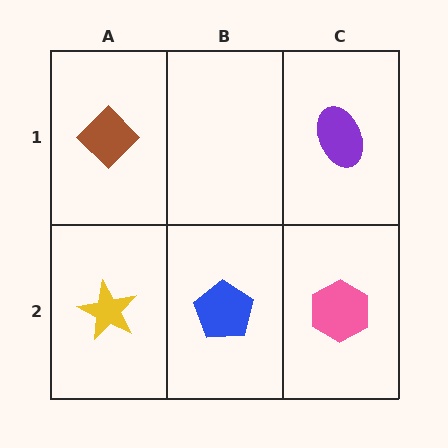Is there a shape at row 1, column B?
No, that cell is empty.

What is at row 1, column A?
A brown diamond.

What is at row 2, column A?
A yellow star.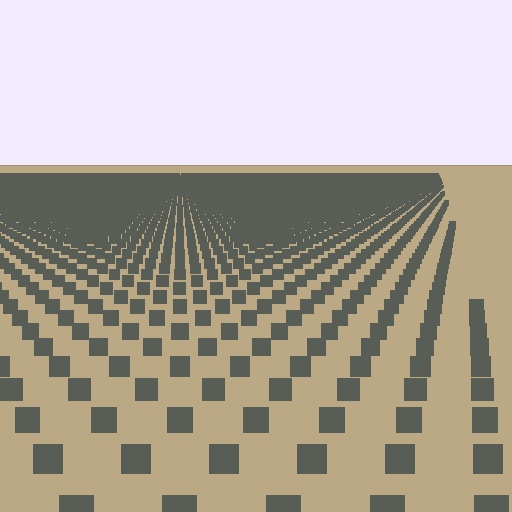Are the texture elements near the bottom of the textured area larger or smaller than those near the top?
Larger. Near the bottom, elements are closer to the viewer and appear at a bigger on-screen size.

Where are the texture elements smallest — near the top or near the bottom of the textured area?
Near the top.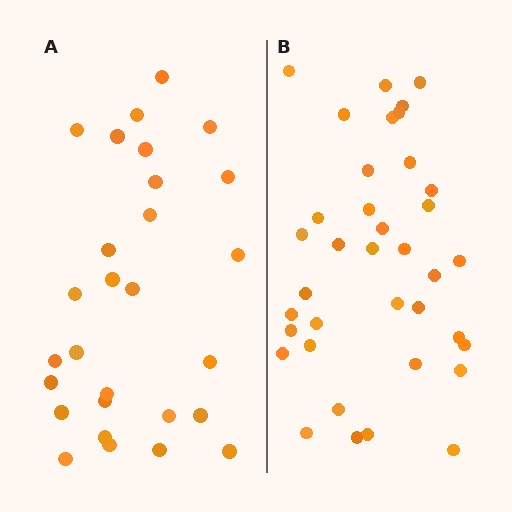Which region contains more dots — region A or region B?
Region B (the right region) has more dots.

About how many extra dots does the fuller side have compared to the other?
Region B has roughly 8 or so more dots than region A.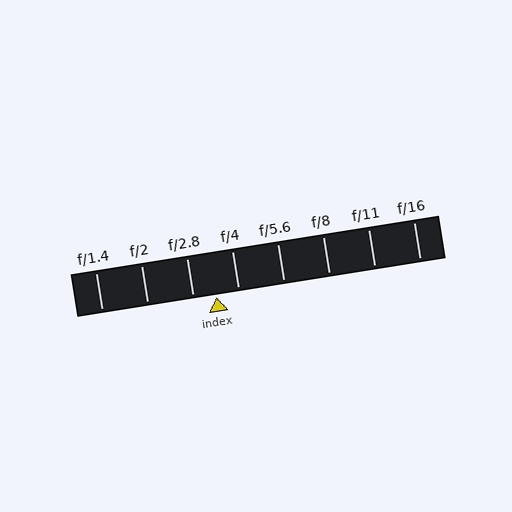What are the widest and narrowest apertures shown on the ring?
The widest aperture shown is f/1.4 and the narrowest is f/16.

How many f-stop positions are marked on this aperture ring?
There are 8 f-stop positions marked.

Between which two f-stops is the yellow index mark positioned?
The index mark is between f/2.8 and f/4.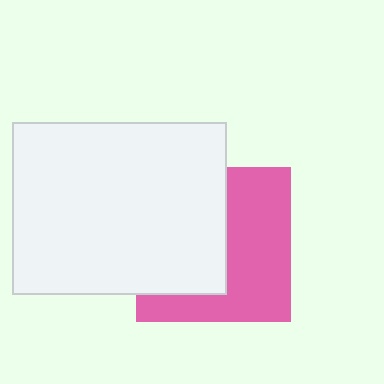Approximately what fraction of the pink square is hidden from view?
Roughly 49% of the pink square is hidden behind the white rectangle.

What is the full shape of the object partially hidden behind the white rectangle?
The partially hidden object is a pink square.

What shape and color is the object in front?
The object in front is a white rectangle.